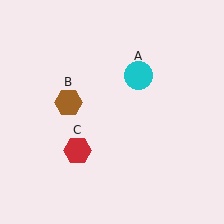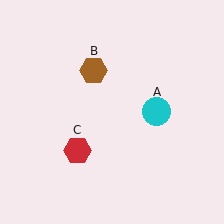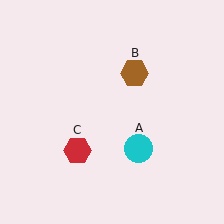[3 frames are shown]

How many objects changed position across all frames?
2 objects changed position: cyan circle (object A), brown hexagon (object B).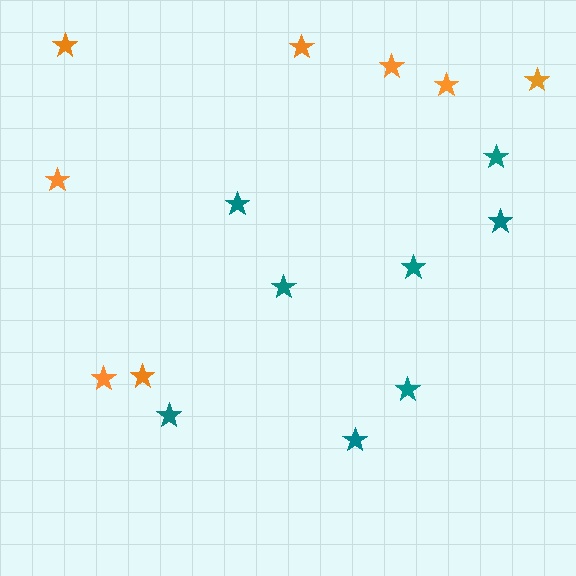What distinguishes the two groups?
There are 2 groups: one group of teal stars (8) and one group of orange stars (8).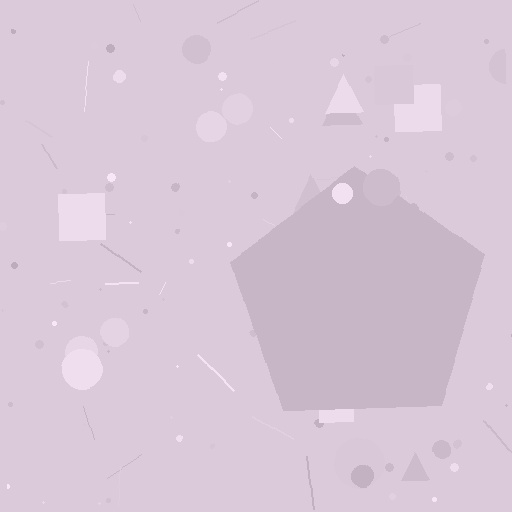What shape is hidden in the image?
A pentagon is hidden in the image.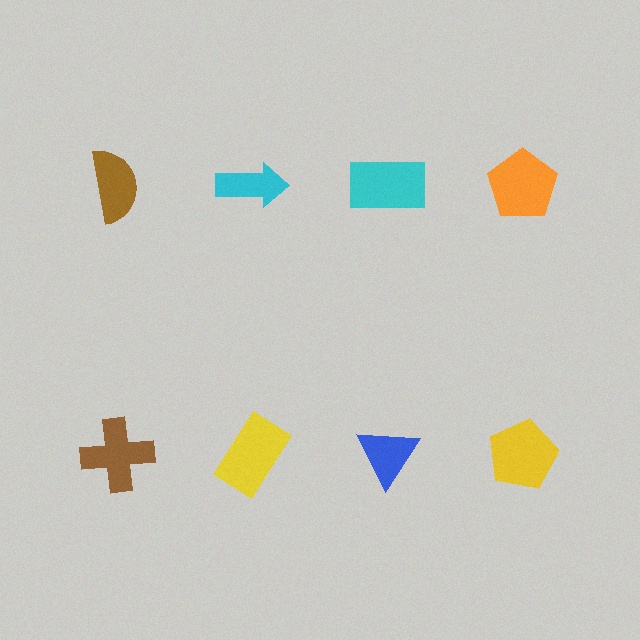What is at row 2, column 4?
A yellow pentagon.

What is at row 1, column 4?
An orange pentagon.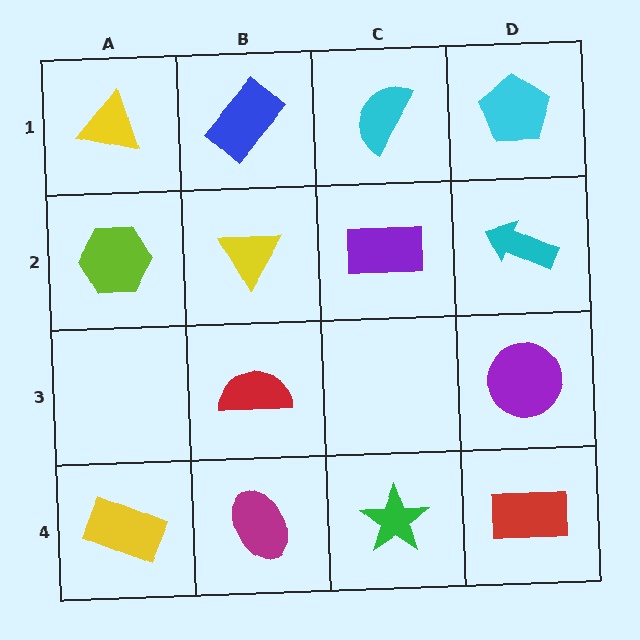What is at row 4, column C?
A green star.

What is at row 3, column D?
A purple circle.